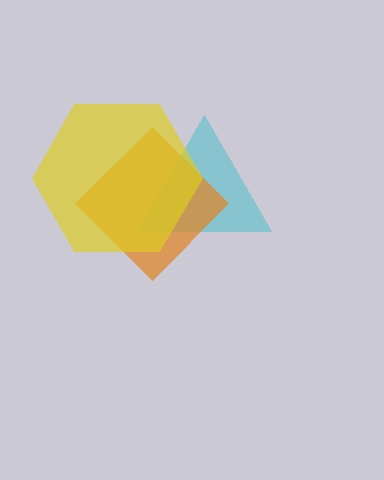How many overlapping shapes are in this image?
There are 3 overlapping shapes in the image.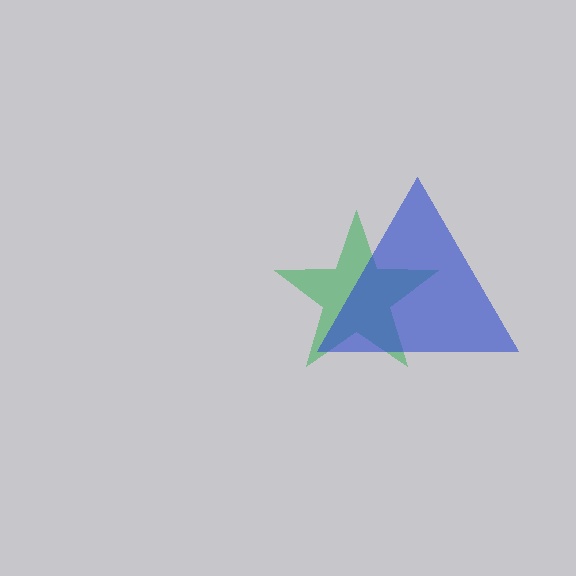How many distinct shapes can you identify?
There are 2 distinct shapes: a green star, a blue triangle.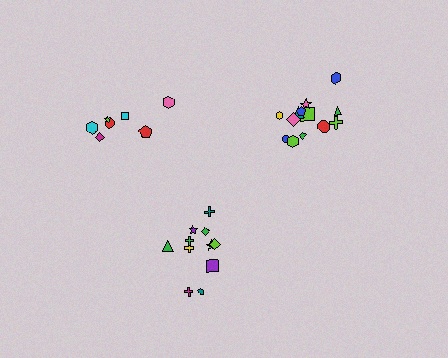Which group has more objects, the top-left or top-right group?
The top-right group.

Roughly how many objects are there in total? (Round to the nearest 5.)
Roughly 35 objects in total.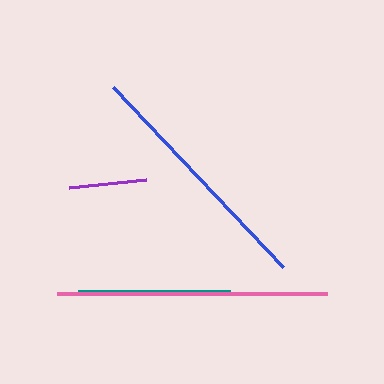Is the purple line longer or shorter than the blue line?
The blue line is longer than the purple line.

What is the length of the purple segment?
The purple segment is approximately 77 pixels long.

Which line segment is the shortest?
The purple line is the shortest at approximately 77 pixels.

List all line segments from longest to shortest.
From longest to shortest: pink, blue, teal, purple.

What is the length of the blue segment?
The blue segment is approximately 247 pixels long.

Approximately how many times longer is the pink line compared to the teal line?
The pink line is approximately 1.8 times the length of the teal line.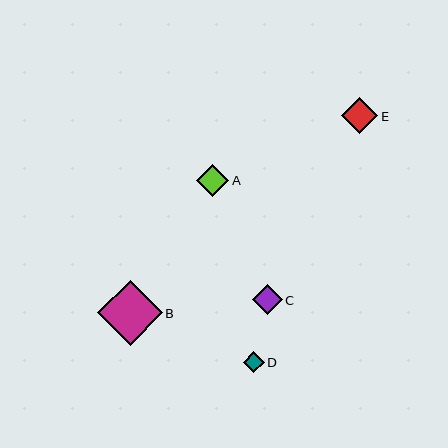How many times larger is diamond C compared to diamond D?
Diamond C is approximately 1.4 times the size of diamond D.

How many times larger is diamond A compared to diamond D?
Diamond A is approximately 1.5 times the size of diamond D.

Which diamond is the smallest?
Diamond D is the smallest with a size of approximately 21 pixels.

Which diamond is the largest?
Diamond B is the largest with a size of approximately 65 pixels.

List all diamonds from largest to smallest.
From largest to smallest: B, E, A, C, D.